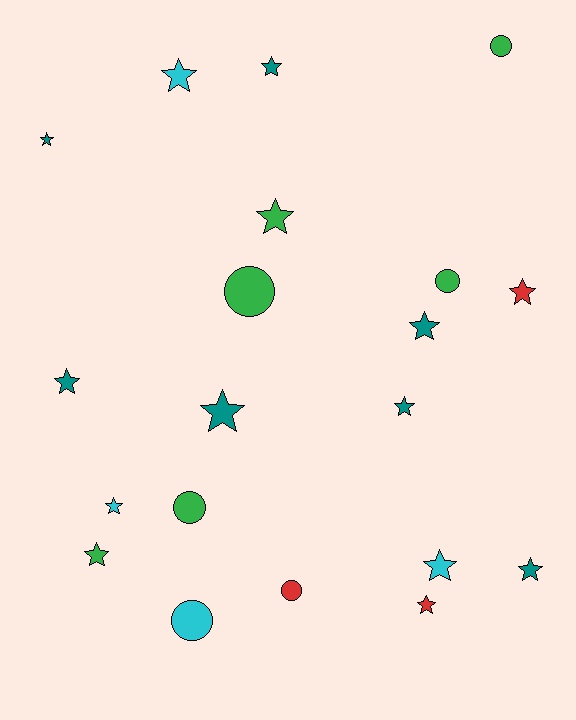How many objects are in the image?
There are 20 objects.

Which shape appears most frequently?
Star, with 14 objects.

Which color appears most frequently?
Teal, with 7 objects.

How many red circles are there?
There is 1 red circle.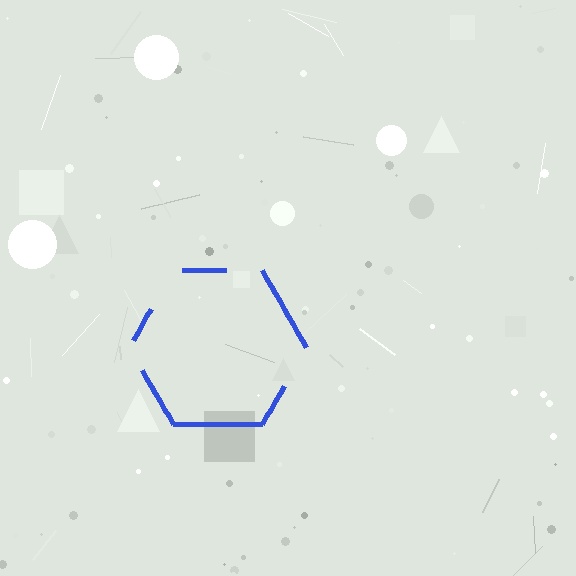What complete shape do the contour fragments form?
The contour fragments form a hexagon.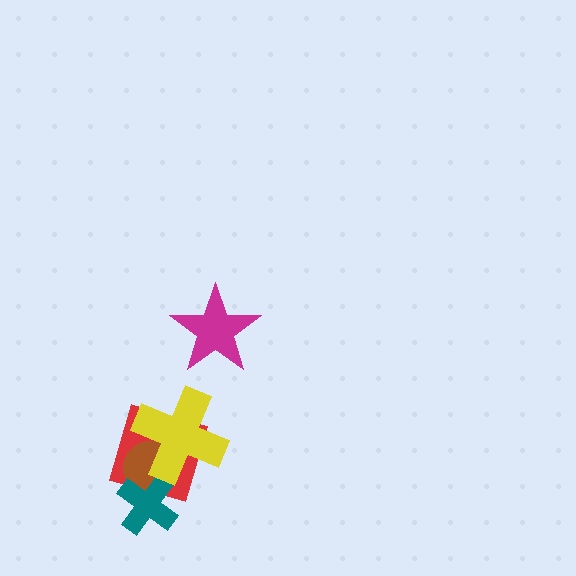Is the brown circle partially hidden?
Yes, it is partially covered by another shape.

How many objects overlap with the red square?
3 objects overlap with the red square.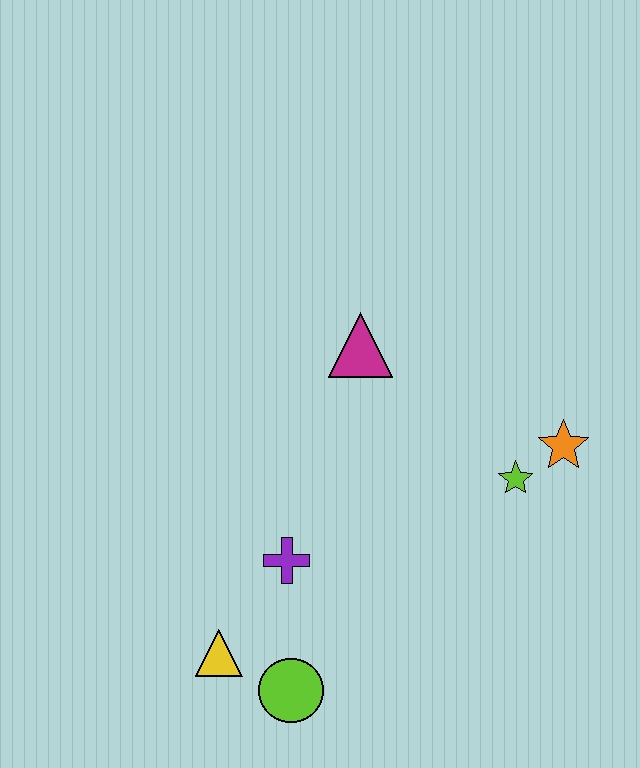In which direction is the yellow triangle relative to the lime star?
The yellow triangle is to the left of the lime star.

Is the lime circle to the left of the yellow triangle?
No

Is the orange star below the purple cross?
No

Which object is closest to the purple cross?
The yellow triangle is closest to the purple cross.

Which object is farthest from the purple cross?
The orange star is farthest from the purple cross.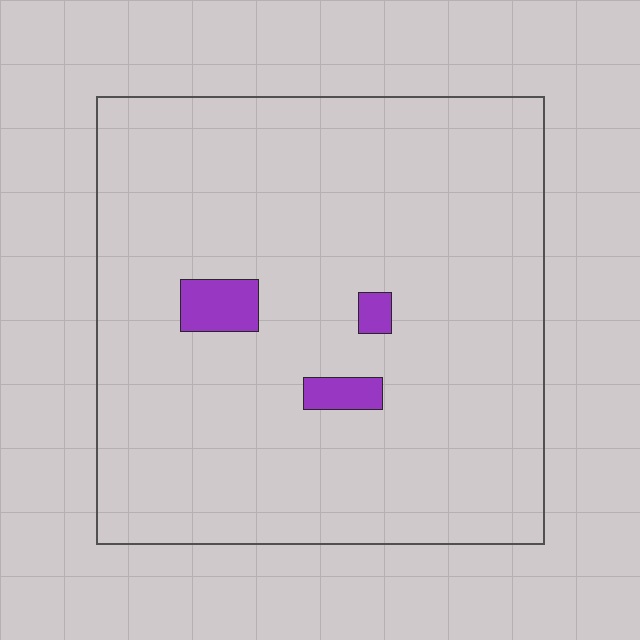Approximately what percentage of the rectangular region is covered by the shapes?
Approximately 5%.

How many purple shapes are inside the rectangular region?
3.